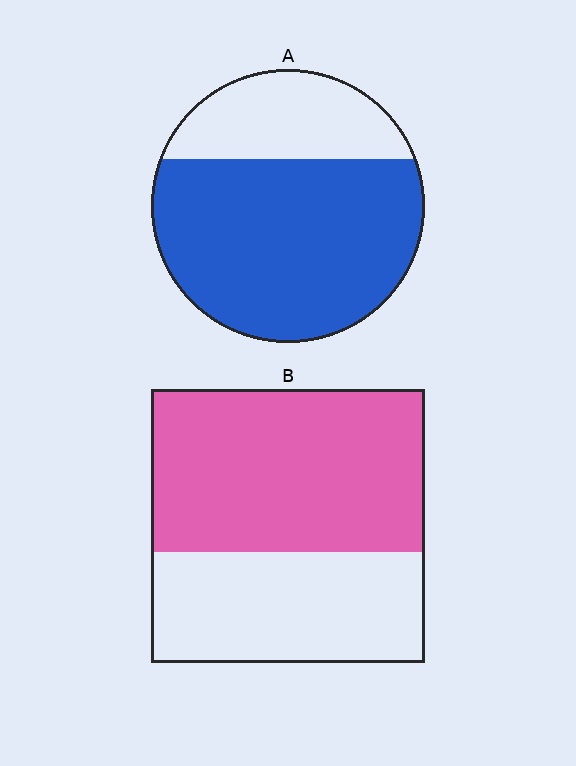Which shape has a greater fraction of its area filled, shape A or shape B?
Shape A.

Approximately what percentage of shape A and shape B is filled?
A is approximately 70% and B is approximately 60%.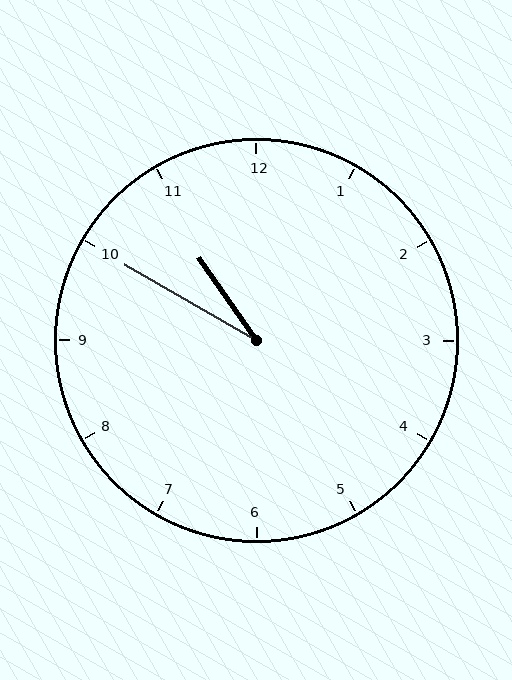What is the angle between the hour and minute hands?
Approximately 25 degrees.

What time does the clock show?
10:50.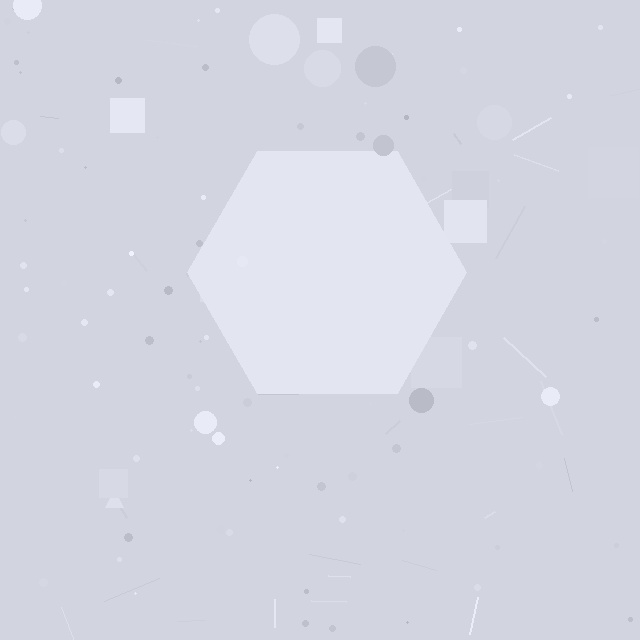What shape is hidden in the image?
A hexagon is hidden in the image.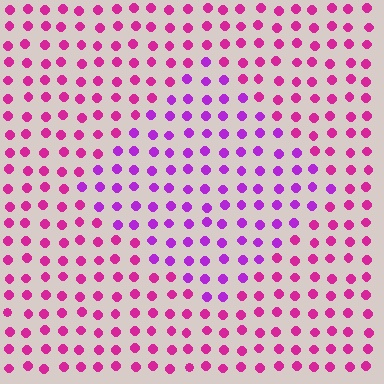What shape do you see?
I see a diamond.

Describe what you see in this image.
The image is filled with small magenta elements in a uniform arrangement. A diamond-shaped region is visible where the elements are tinted to a slightly different hue, forming a subtle color boundary.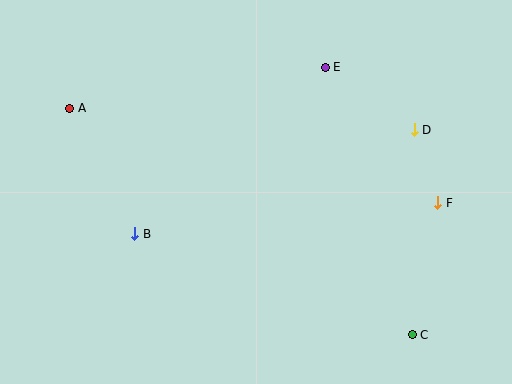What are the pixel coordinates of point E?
Point E is at (325, 67).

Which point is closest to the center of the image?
Point B at (135, 234) is closest to the center.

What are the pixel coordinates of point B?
Point B is at (135, 234).